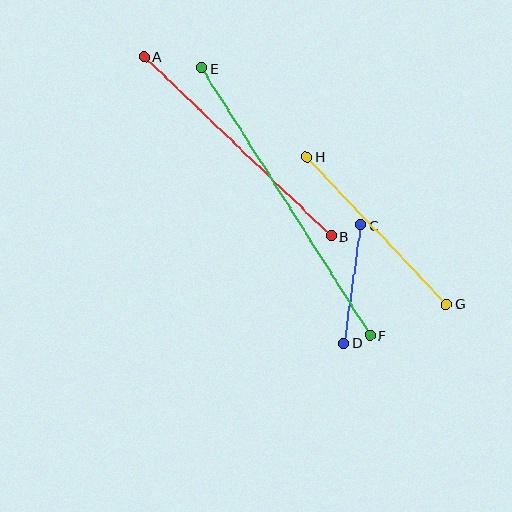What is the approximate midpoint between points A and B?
The midpoint is at approximately (238, 146) pixels.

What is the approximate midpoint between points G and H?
The midpoint is at approximately (377, 230) pixels.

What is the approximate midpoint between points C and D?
The midpoint is at approximately (352, 284) pixels.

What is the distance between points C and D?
The distance is approximately 119 pixels.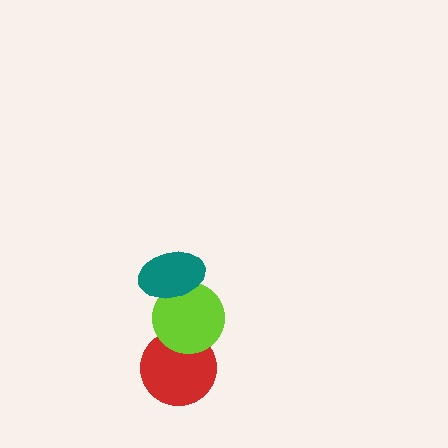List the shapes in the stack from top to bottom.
From top to bottom: the teal ellipse, the lime circle, the red circle.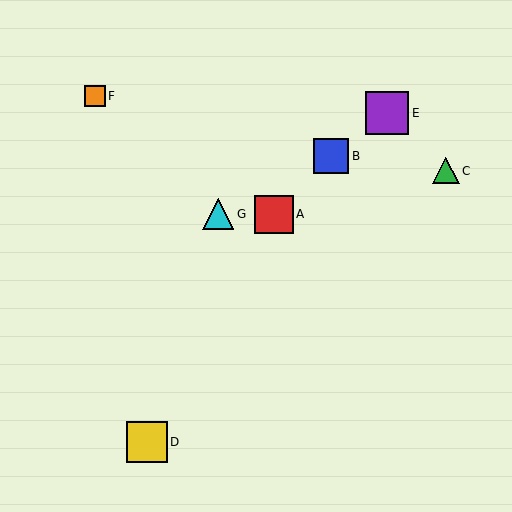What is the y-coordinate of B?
Object B is at y≈156.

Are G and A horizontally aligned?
Yes, both are at y≈214.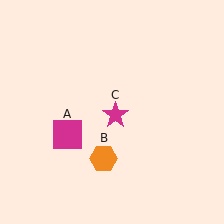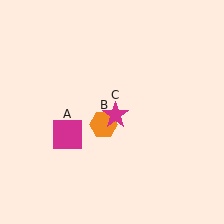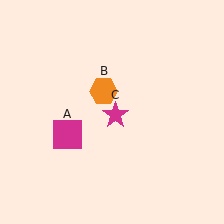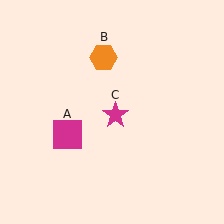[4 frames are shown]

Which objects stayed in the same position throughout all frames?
Magenta square (object A) and magenta star (object C) remained stationary.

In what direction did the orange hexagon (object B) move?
The orange hexagon (object B) moved up.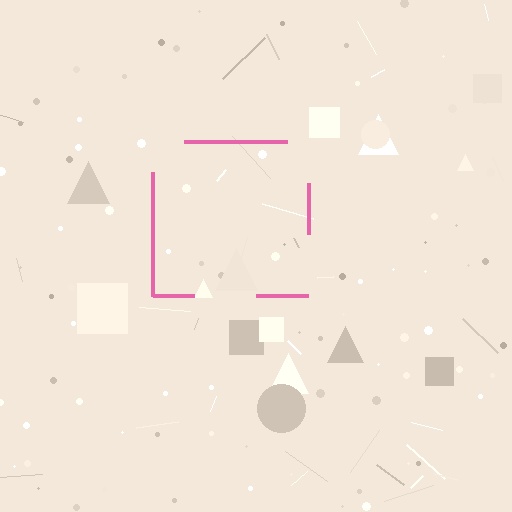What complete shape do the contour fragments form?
The contour fragments form a square.